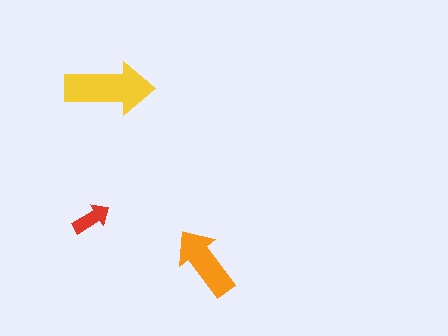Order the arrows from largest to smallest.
the yellow one, the orange one, the red one.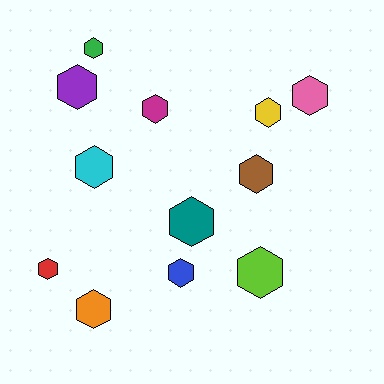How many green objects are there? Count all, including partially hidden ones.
There is 1 green object.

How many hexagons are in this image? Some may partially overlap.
There are 12 hexagons.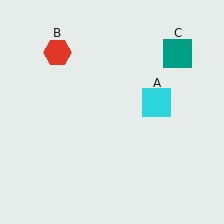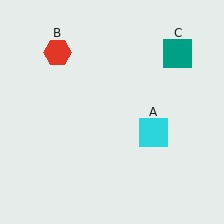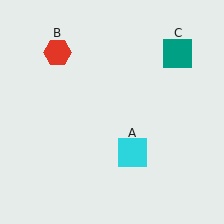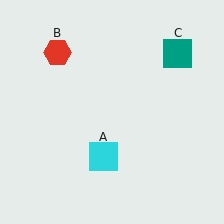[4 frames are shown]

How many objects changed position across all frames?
1 object changed position: cyan square (object A).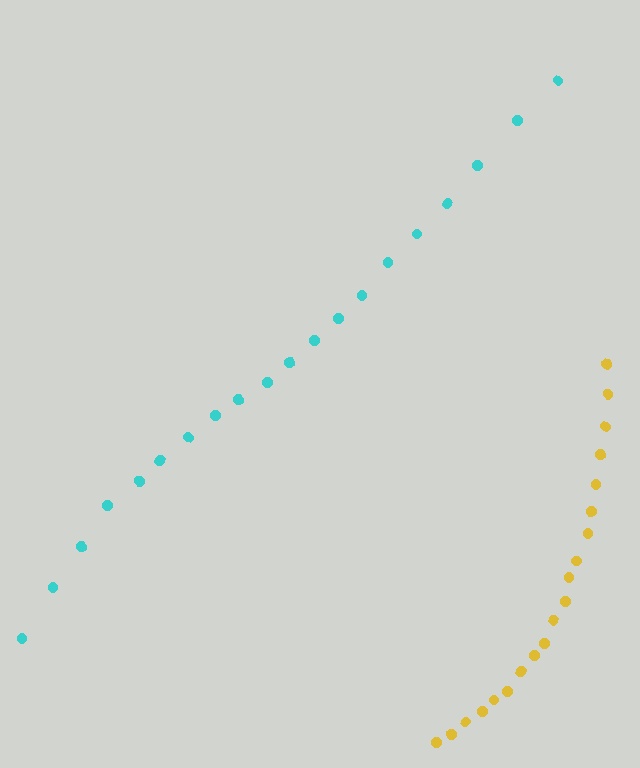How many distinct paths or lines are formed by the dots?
There are 2 distinct paths.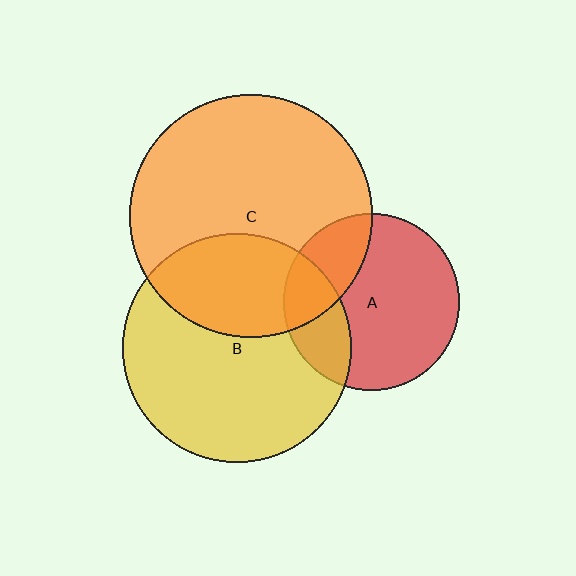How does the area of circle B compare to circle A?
Approximately 1.7 times.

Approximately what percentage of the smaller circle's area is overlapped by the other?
Approximately 25%.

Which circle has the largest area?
Circle C (orange).